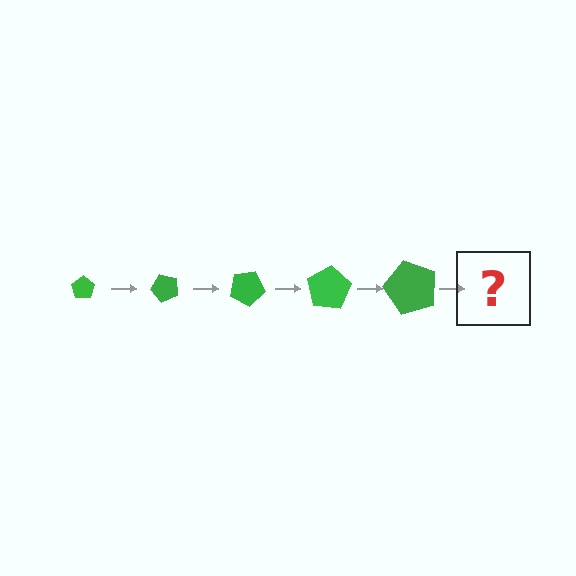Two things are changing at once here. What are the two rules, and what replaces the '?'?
The two rules are that the pentagon grows larger each step and it rotates 50 degrees each step. The '?' should be a pentagon, larger than the previous one and rotated 250 degrees from the start.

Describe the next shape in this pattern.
It should be a pentagon, larger than the previous one and rotated 250 degrees from the start.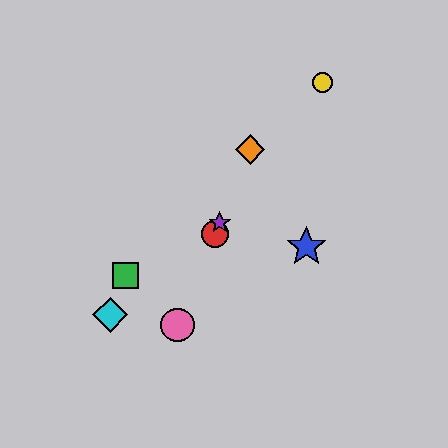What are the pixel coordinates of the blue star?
The blue star is at (306, 247).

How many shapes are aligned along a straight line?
4 shapes (the red circle, the purple star, the orange diamond, the pink circle) are aligned along a straight line.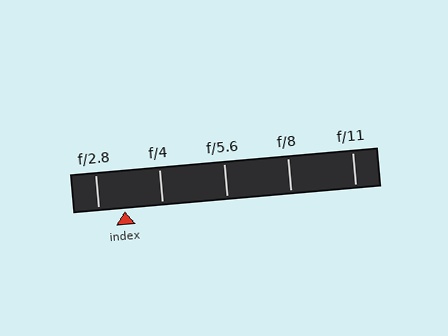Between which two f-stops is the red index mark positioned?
The index mark is between f/2.8 and f/4.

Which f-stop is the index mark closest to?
The index mark is closest to f/2.8.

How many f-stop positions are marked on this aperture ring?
There are 5 f-stop positions marked.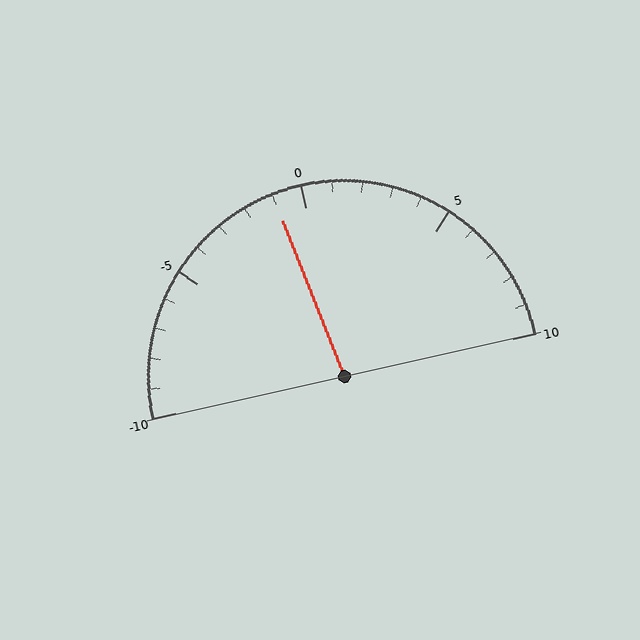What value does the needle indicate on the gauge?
The needle indicates approximately -1.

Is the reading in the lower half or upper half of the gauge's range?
The reading is in the lower half of the range (-10 to 10).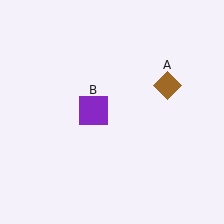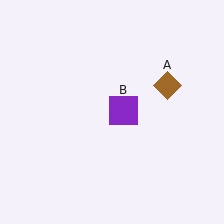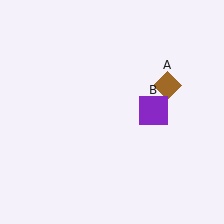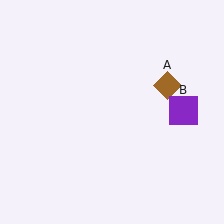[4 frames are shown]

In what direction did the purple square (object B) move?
The purple square (object B) moved right.